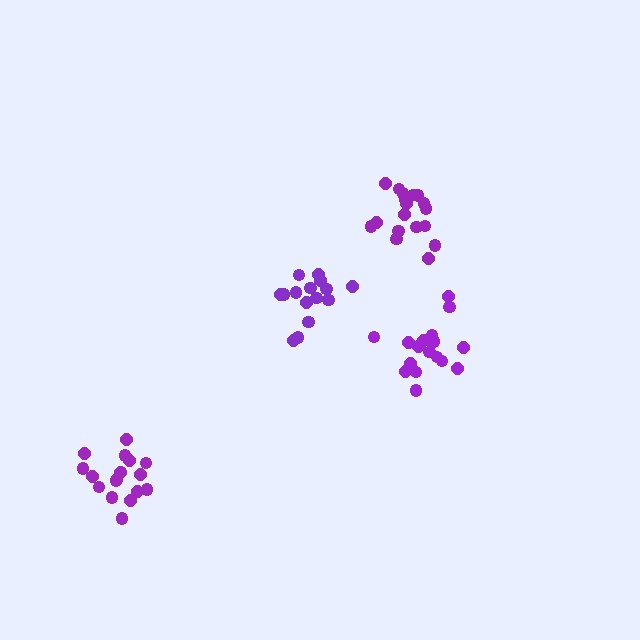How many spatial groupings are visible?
There are 4 spatial groupings.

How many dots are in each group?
Group 1: 18 dots, Group 2: 18 dots, Group 3: 18 dots, Group 4: 15 dots (69 total).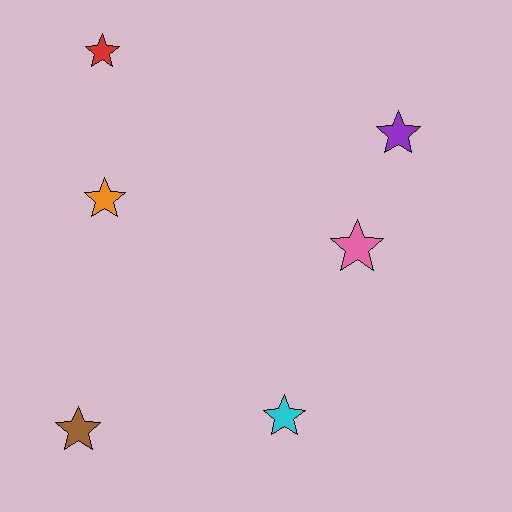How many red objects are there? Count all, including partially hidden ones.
There is 1 red object.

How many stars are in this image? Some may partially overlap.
There are 6 stars.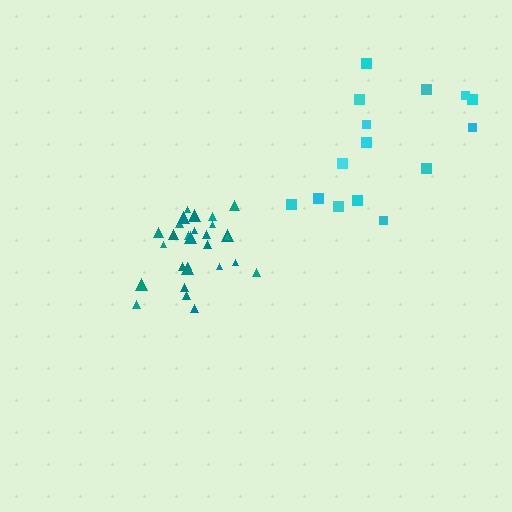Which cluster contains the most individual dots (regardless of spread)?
Teal (28).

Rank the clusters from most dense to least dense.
teal, cyan.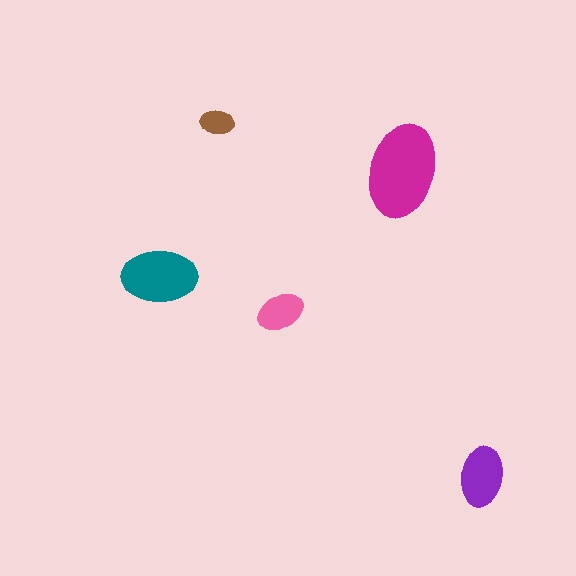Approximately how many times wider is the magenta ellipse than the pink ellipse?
About 2 times wider.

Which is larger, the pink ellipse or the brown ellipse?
The pink one.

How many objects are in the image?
There are 5 objects in the image.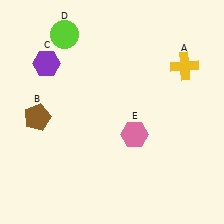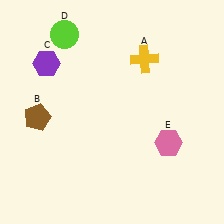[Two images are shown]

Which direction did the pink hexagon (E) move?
The pink hexagon (E) moved right.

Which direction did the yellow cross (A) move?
The yellow cross (A) moved left.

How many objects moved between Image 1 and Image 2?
2 objects moved between the two images.